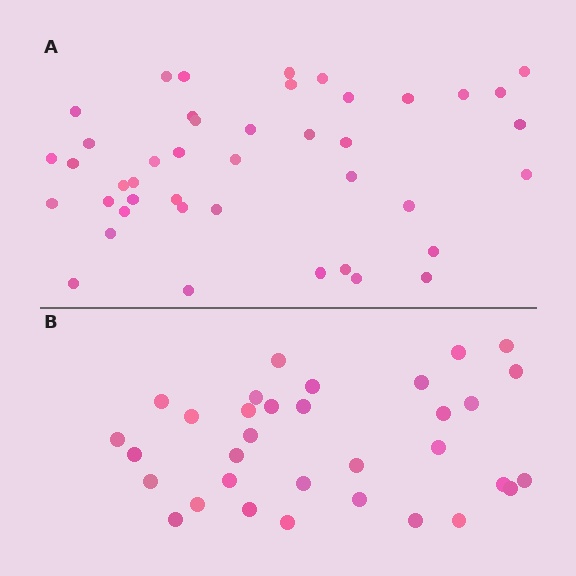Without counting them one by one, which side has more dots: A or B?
Region A (the top region) has more dots.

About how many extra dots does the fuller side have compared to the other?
Region A has roughly 10 or so more dots than region B.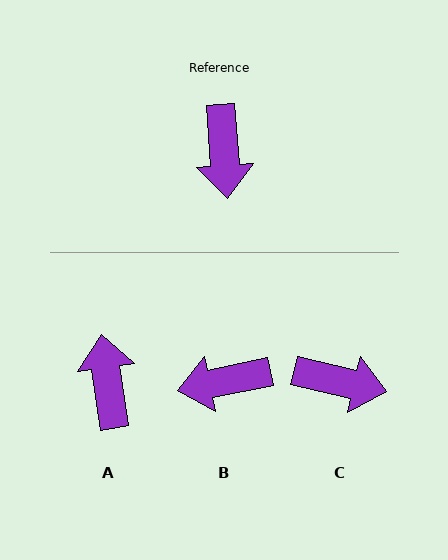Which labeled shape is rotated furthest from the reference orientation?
A, about 176 degrees away.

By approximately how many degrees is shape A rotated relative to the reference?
Approximately 176 degrees clockwise.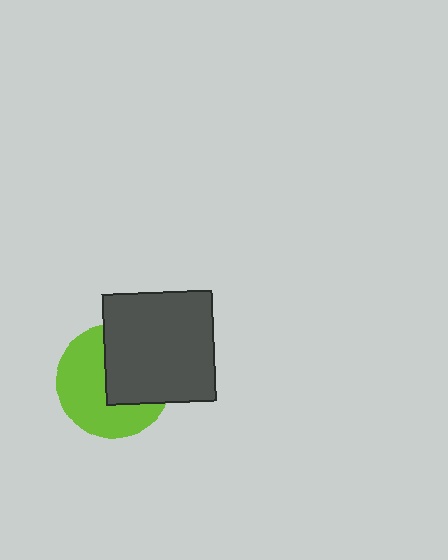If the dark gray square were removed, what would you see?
You would see the complete lime circle.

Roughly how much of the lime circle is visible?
About half of it is visible (roughly 55%).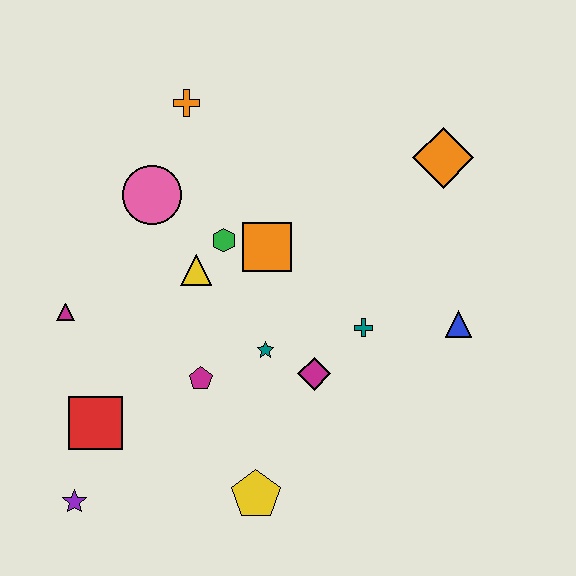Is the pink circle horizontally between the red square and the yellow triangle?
Yes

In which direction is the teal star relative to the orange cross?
The teal star is below the orange cross.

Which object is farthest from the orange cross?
The purple star is farthest from the orange cross.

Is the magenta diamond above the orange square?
No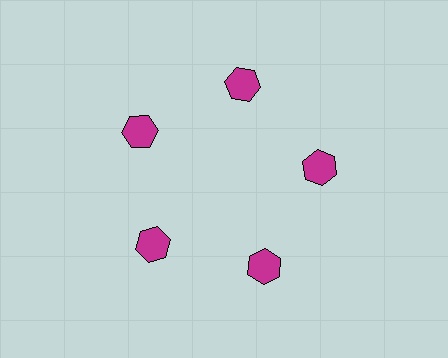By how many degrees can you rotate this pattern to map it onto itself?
The pattern maps onto itself every 72 degrees of rotation.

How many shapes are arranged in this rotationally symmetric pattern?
There are 5 shapes, arranged in 5 groups of 1.